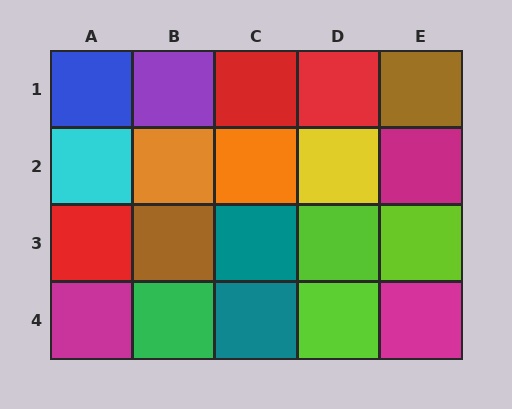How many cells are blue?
1 cell is blue.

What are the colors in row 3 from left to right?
Red, brown, teal, lime, lime.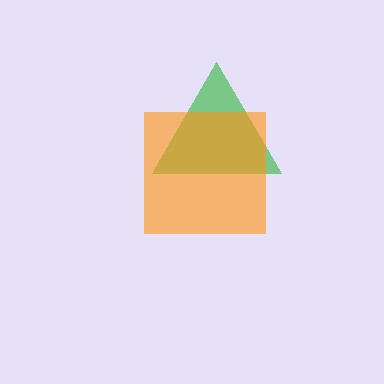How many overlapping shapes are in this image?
There are 2 overlapping shapes in the image.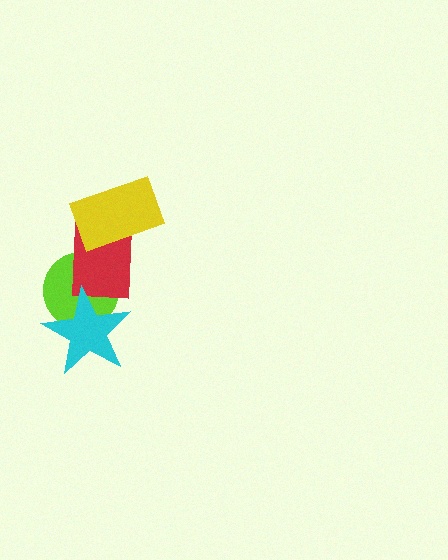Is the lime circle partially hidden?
Yes, it is partially covered by another shape.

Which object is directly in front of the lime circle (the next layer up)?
The red rectangle is directly in front of the lime circle.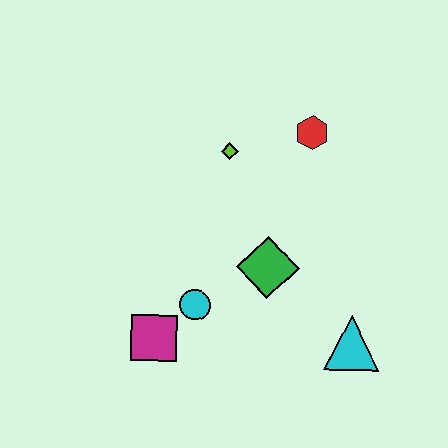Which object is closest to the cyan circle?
The magenta square is closest to the cyan circle.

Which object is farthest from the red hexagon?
The magenta square is farthest from the red hexagon.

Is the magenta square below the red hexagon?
Yes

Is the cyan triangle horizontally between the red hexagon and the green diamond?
No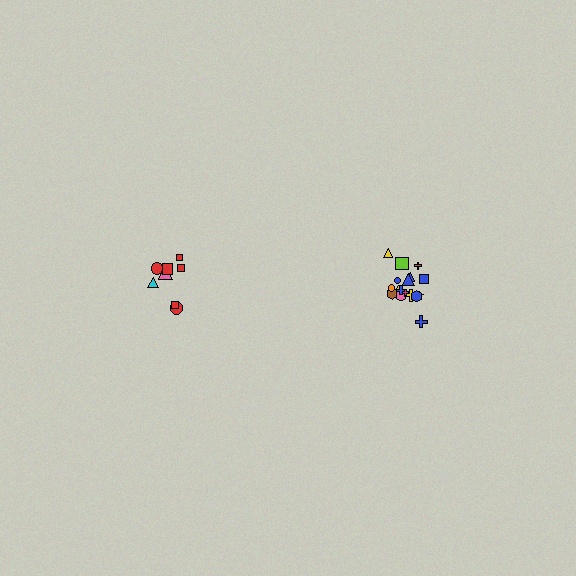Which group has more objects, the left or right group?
The right group.